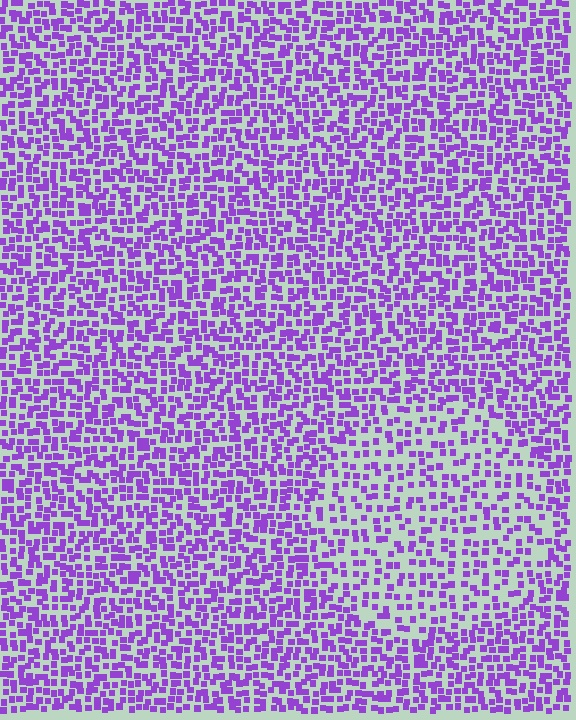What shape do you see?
I see a circle.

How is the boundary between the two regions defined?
The boundary is defined by a change in element density (approximately 1.7x ratio). All elements are the same color, size, and shape.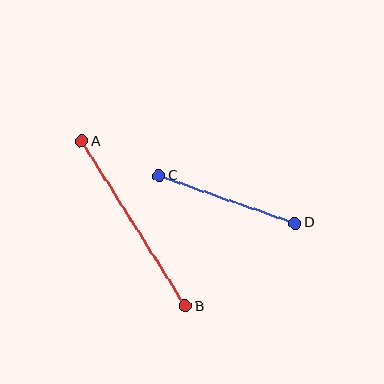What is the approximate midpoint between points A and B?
The midpoint is at approximately (133, 224) pixels.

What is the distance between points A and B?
The distance is approximately 195 pixels.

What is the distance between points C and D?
The distance is approximately 144 pixels.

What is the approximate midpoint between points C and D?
The midpoint is at approximately (227, 200) pixels.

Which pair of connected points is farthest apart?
Points A and B are farthest apart.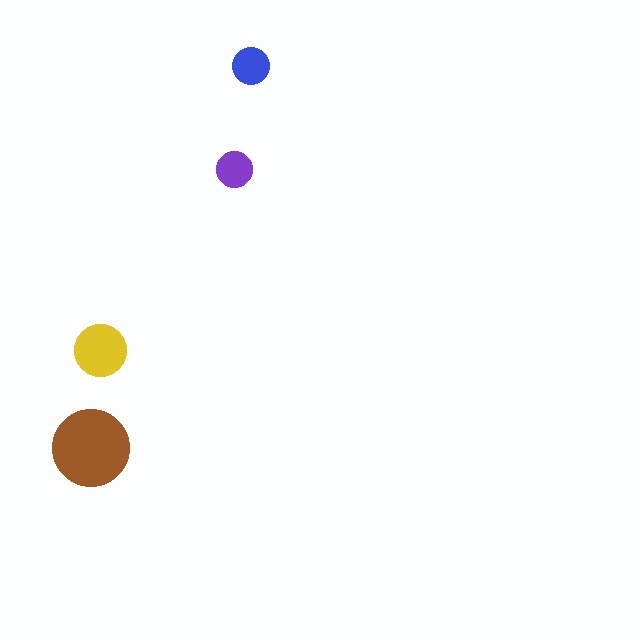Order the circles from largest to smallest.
the brown one, the yellow one, the blue one, the purple one.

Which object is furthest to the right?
The blue circle is rightmost.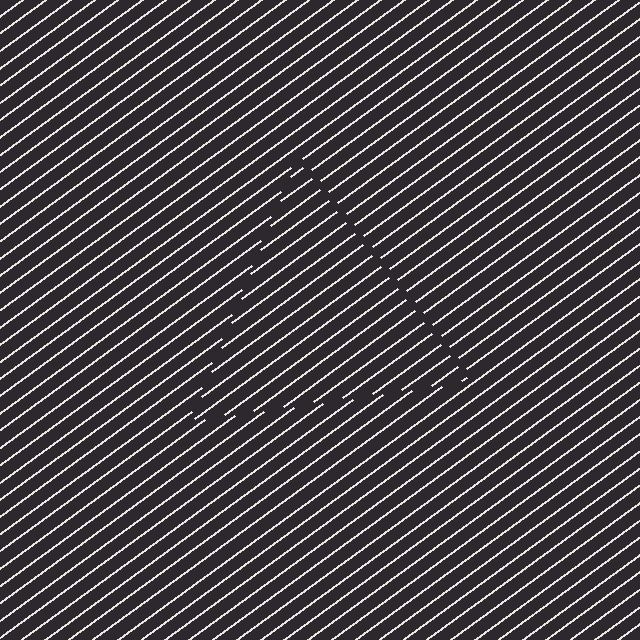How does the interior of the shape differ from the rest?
The interior of the shape contains the same grating, shifted by half a period — the contour is defined by the phase discontinuity where line-ends from the inner and outer gratings abut.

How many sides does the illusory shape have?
3 sides — the line-ends trace a triangle.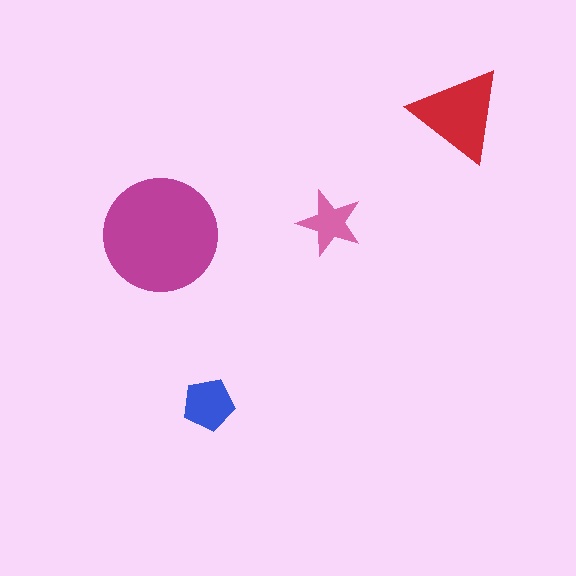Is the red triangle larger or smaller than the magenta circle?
Smaller.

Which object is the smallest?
The pink star.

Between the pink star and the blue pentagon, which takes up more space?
The blue pentagon.